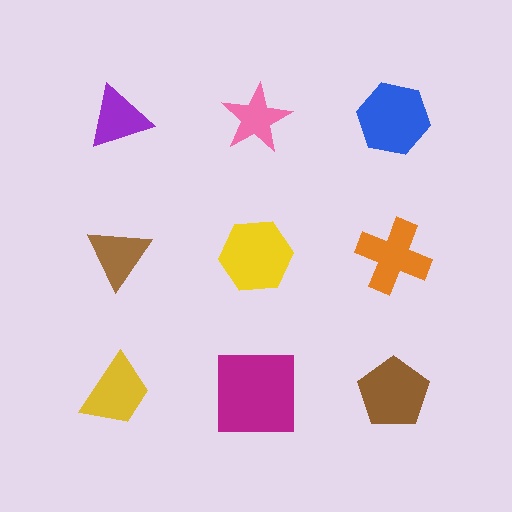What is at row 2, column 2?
A yellow hexagon.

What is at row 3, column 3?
A brown pentagon.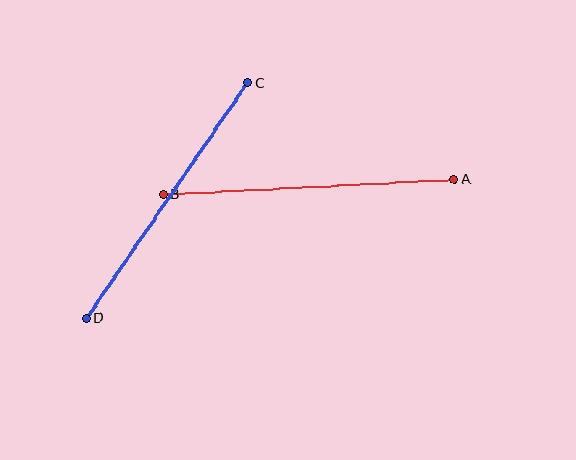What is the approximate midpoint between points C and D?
The midpoint is at approximately (167, 201) pixels.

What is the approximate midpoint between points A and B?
The midpoint is at approximately (309, 187) pixels.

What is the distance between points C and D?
The distance is approximately 285 pixels.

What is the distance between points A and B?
The distance is approximately 292 pixels.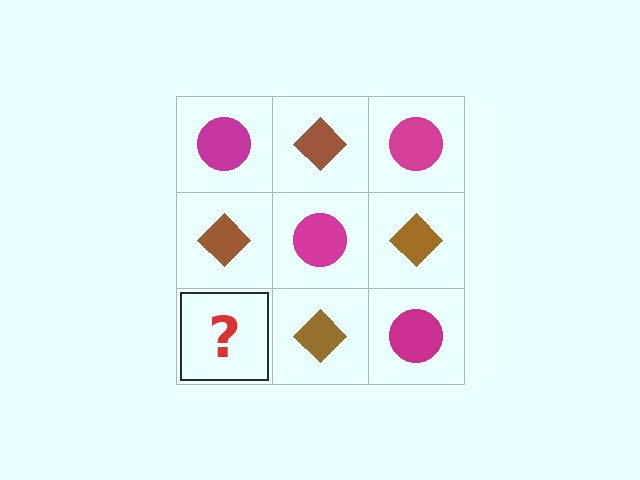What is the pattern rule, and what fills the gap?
The rule is that it alternates magenta circle and brown diamond in a checkerboard pattern. The gap should be filled with a magenta circle.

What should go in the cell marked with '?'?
The missing cell should contain a magenta circle.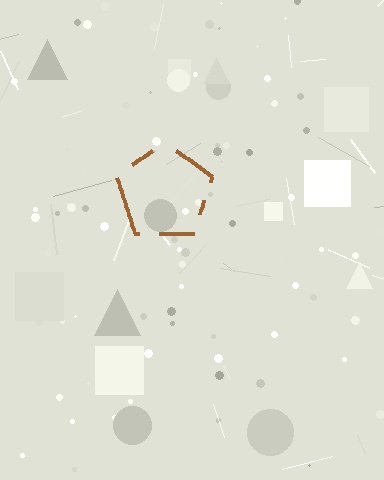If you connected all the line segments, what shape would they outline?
They would outline a pentagon.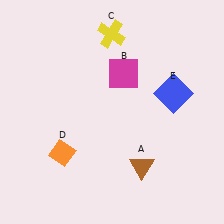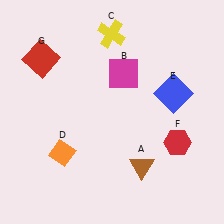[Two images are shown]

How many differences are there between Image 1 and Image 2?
There are 2 differences between the two images.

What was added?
A red hexagon (F), a red square (G) were added in Image 2.